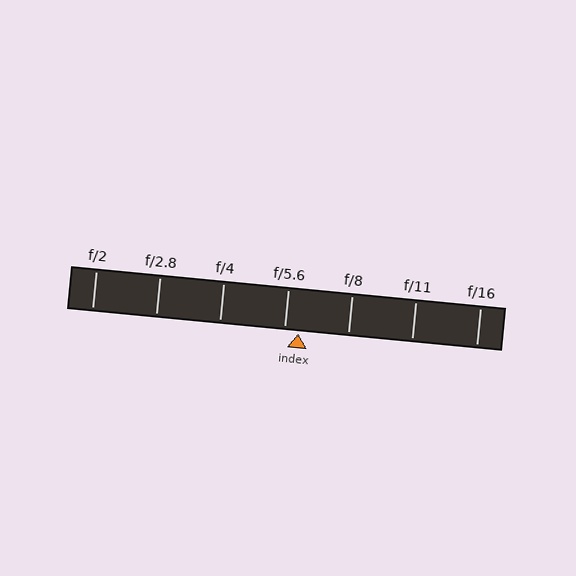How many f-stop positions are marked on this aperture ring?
There are 7 f-stop positions marked.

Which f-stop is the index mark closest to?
The index mark is closest to f/5.6.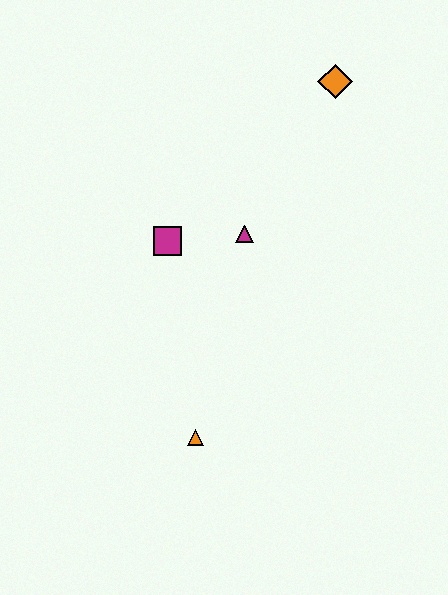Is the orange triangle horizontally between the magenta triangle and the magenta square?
Yes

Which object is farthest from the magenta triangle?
The orange triangle is farthest from the magenta triangle.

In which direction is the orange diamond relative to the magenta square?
The orange diamond is to the right of the magenta square.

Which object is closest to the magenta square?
The magenta triangle is closest to the magenta square.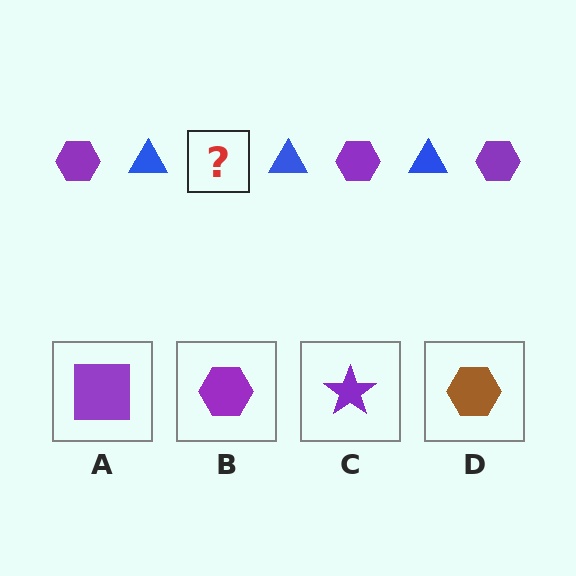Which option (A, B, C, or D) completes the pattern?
B.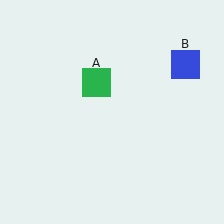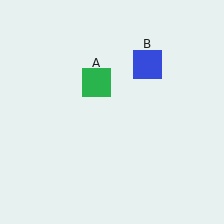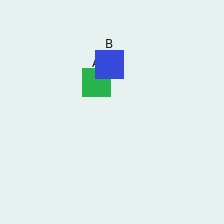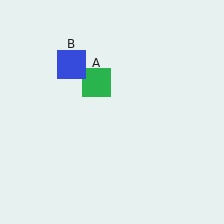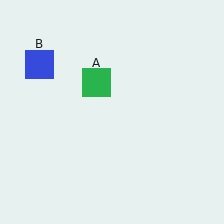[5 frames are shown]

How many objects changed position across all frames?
1 object changed position: blue square (object B).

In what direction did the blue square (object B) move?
The blue square (object B) moved left.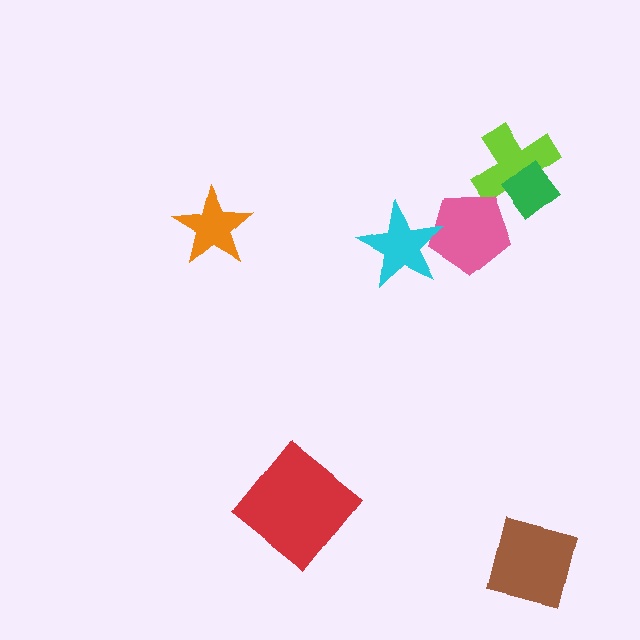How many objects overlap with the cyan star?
1 object overlaps with the cyan star.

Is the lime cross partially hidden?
Yes, it is partially covered by another shape.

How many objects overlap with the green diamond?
1 object overlaps with the green diamond.